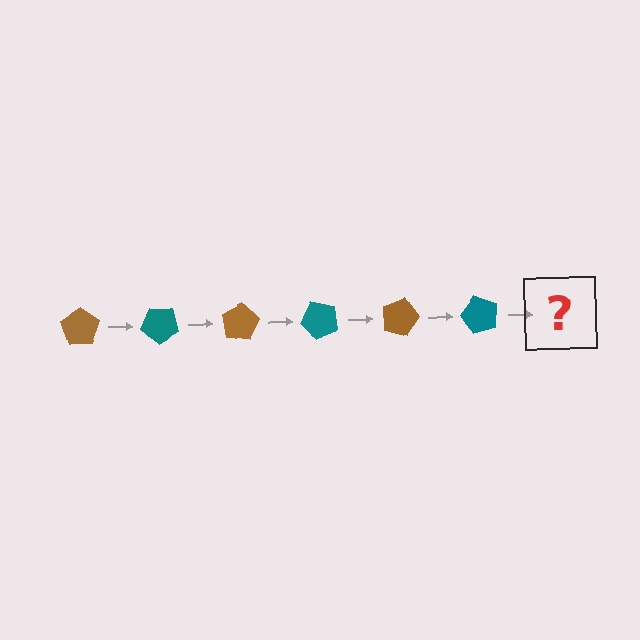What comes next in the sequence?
The next element should be a brown pentagon, rotated 240 degrees from the start.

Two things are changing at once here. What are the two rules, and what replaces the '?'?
The two rules are that it rotates 40 degrees each step and the color cycles through brown and teal. The '?' should be a brown pentagon, rotated 240 degrees from the start.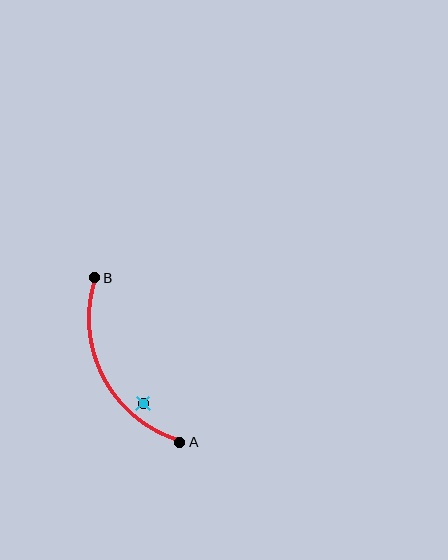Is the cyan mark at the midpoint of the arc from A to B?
No — the cyan mark does not lie on the arc at all. It sits slightly inside the curve.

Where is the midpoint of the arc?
The arc midpoint is the point on the curve farthest from the straight line joining A and B. It sits to the left of that line.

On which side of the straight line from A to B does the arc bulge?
The arc bulges to the left of the straight line connecting A and B.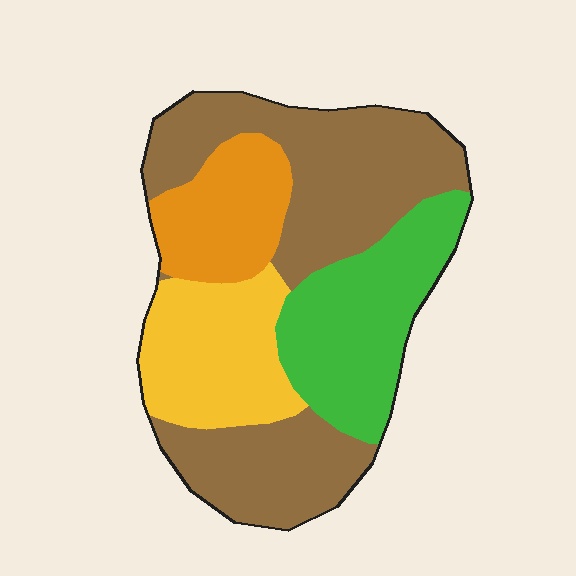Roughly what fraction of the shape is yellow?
Yellow covers about 20% of the shape.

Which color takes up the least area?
Orange, at roughly 15%.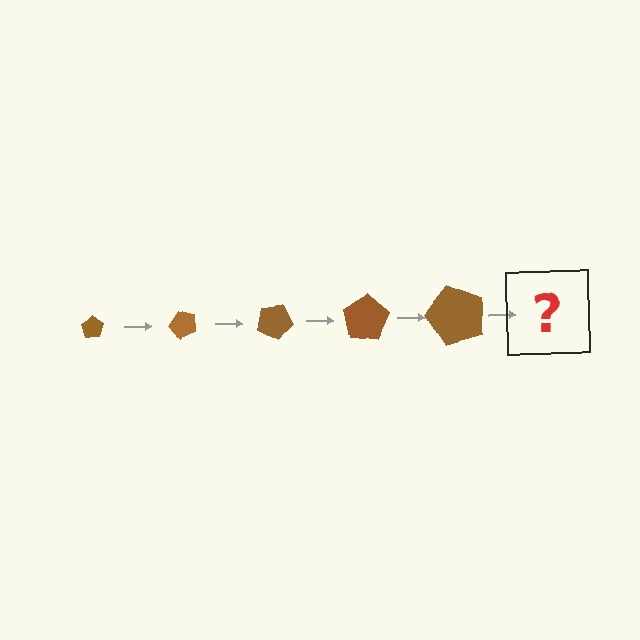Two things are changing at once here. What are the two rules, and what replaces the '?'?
The two rules are that the pentagon grows larger each step and it rotates 50 degrees each step. The '?' should be a pentagon, larger than the previous one and rotated 250 degrees from the start.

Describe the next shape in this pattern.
It should be a pentagon, larger than the previous one and rotated 250 degrees from the start.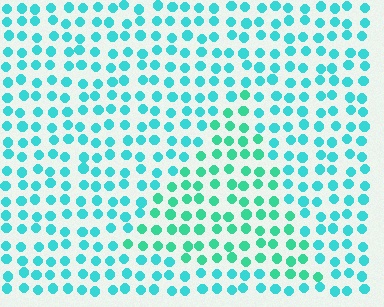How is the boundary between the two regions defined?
The boundary is defined purely by a slight shift in hue (about 24 degrees). Spacing, size, and orientation are identical on both sides.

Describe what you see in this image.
The image is filled with small cyan elements in a uniform arrangement. A triangle-shaped region is visible where the elements are tinted to a slightly different hue, forming a subtle color boundary.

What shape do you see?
I see a triangle.